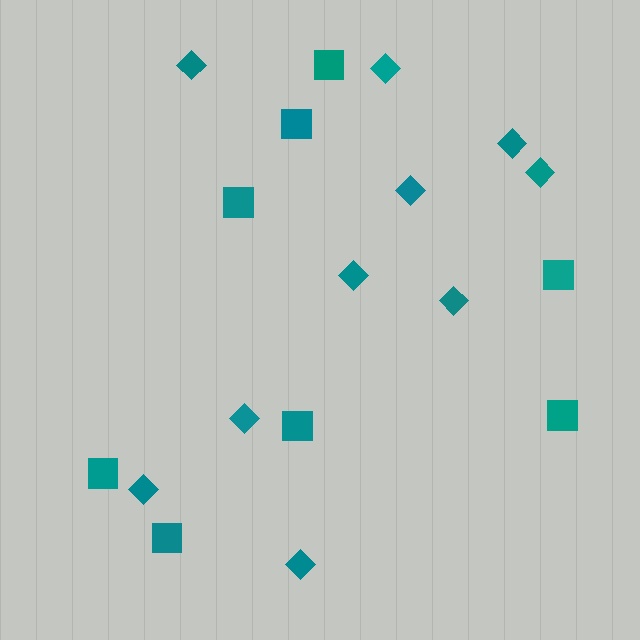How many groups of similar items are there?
There are 2 groups: one group of squares (8) and one group of diamonds (10).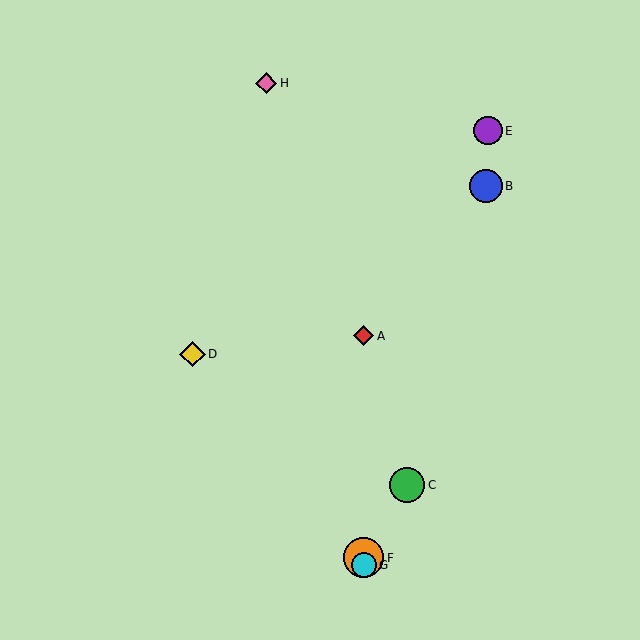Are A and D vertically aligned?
No, A is at x≈364 and D is at x≈192.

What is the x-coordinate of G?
Object G is at x≈364.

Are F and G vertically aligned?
Yes, both are at x≈364.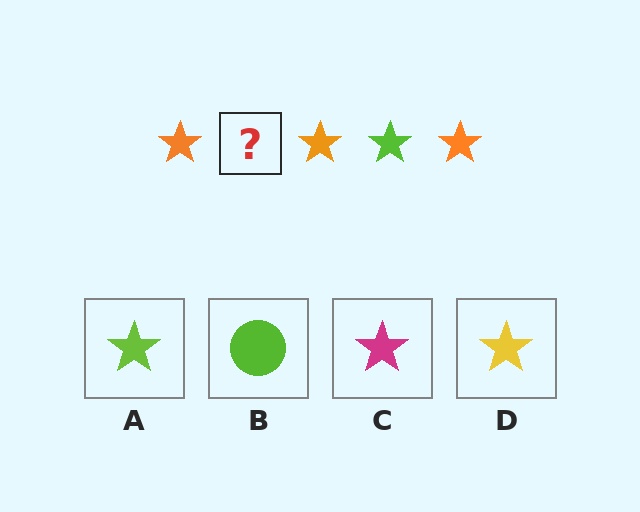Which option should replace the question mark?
Option A.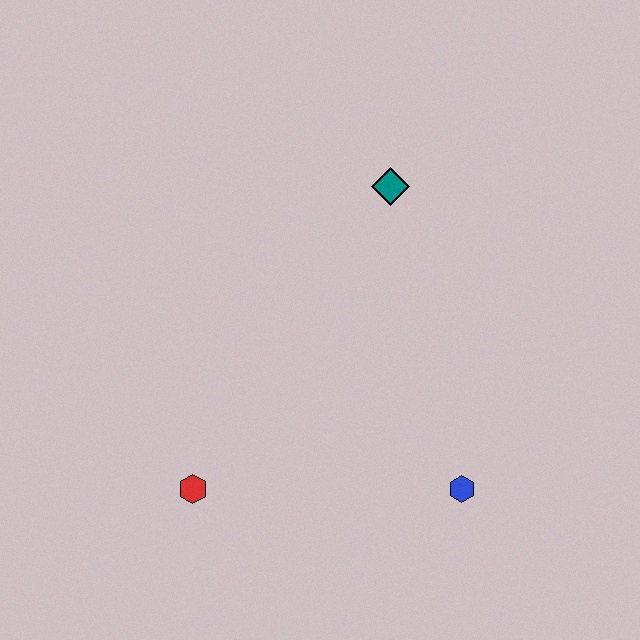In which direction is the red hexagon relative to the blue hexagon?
The red hexagon is to the left of the blue hexagon.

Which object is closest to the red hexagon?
The blue hexagon is closest to the red hexagon.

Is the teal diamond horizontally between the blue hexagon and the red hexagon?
Yes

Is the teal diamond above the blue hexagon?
Yes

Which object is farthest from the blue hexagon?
The teal diamond is farthest from the blue hexagon.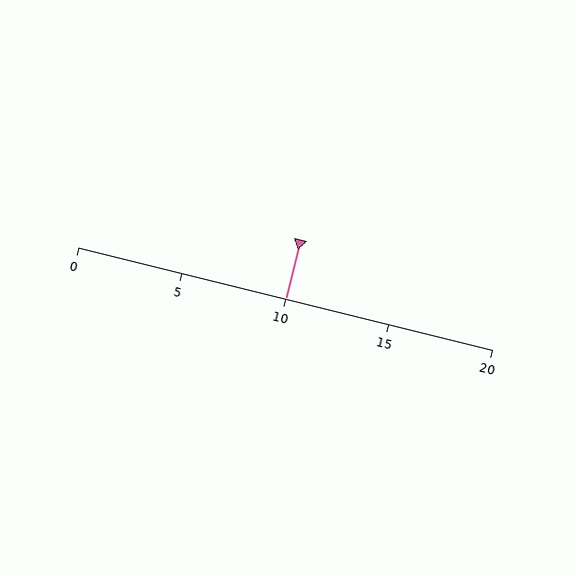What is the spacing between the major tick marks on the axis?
The major ticks are spaced 5 apart.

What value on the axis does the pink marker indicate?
The marker indicates approximately 10.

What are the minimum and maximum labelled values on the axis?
The axis runs from 0 to 20.